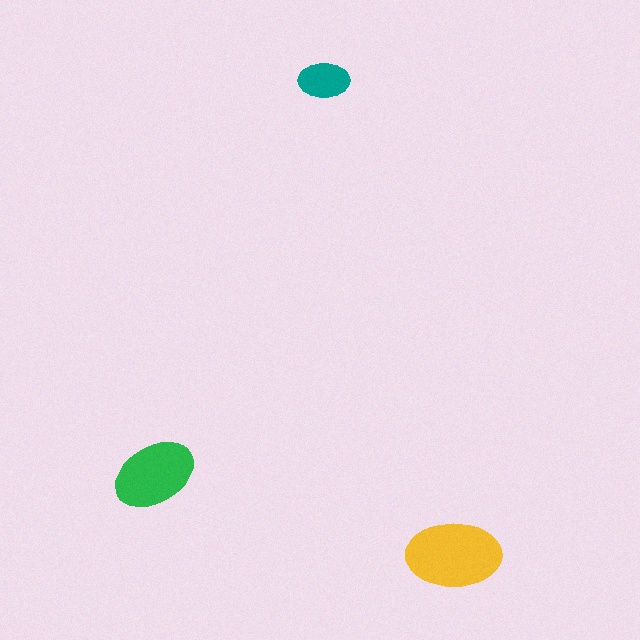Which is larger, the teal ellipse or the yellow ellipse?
The yellow one.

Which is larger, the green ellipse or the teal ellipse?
The green one.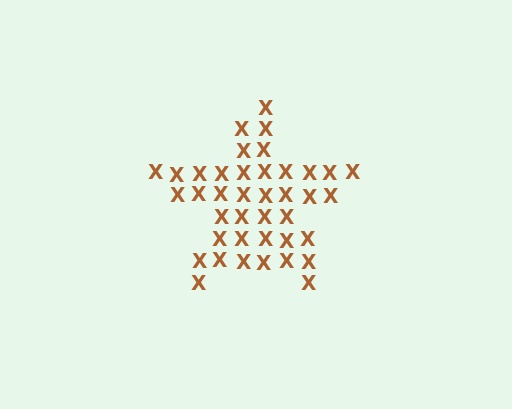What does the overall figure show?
The overall figure shows a star.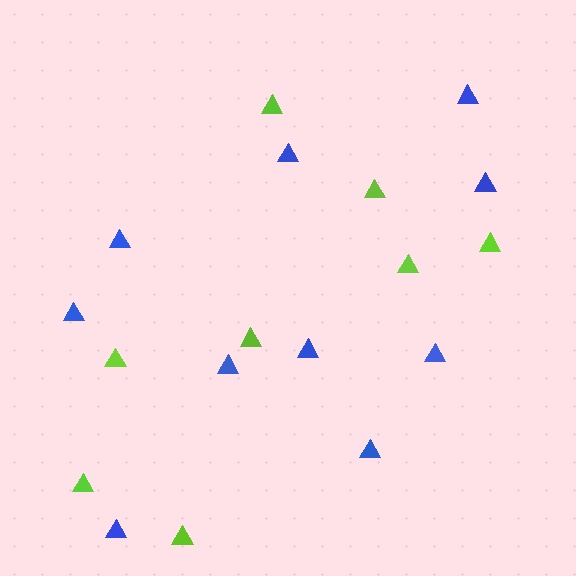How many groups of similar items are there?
There are 2 groups: one group of lime triangles (8) and one group of blue triangles (10).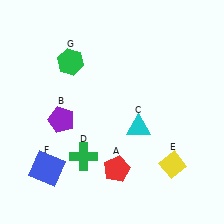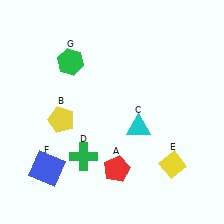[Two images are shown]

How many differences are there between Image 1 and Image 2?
There is 1 difference between the two images.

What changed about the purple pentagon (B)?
In Image 1, B is purple. In Image 2, it changed to yellow.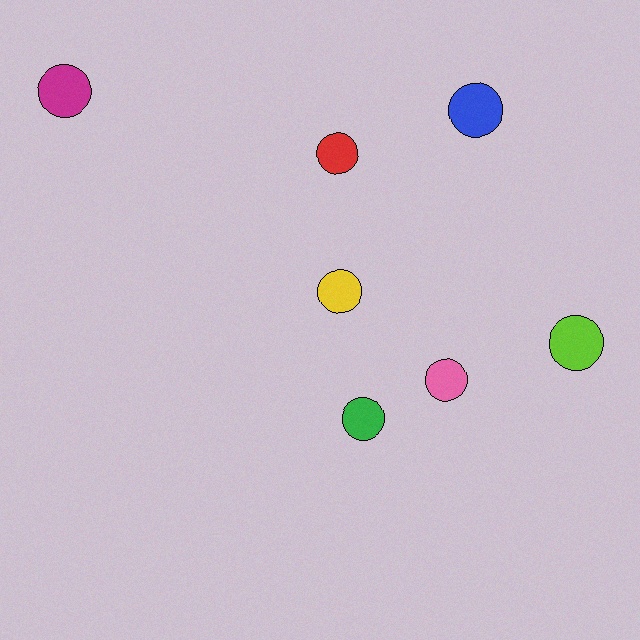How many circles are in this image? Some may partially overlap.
There are 7 circles.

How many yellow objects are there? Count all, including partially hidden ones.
There is 1 yellow object.